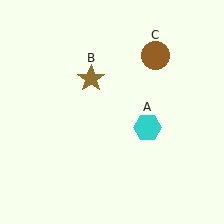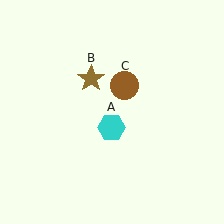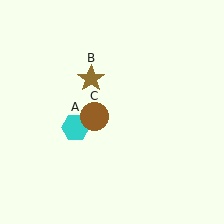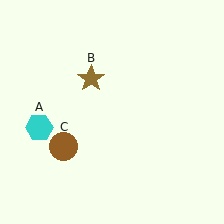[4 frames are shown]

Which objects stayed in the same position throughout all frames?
Brown star (object B) remained stationary.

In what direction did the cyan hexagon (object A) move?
The cyan hexagon (object A) moved left.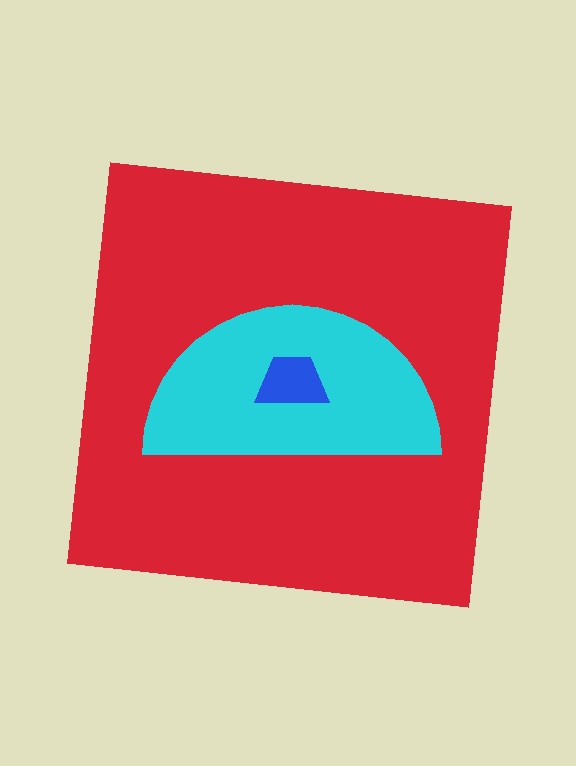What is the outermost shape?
The red square.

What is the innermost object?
The blue trapezoid.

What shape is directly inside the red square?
The cyan semicircle.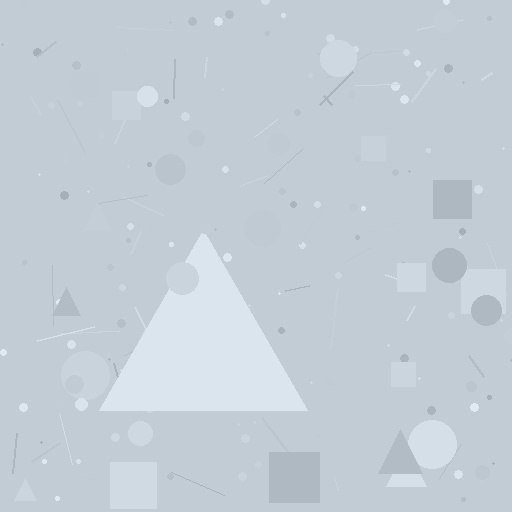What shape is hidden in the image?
A triangle is hidden in the image.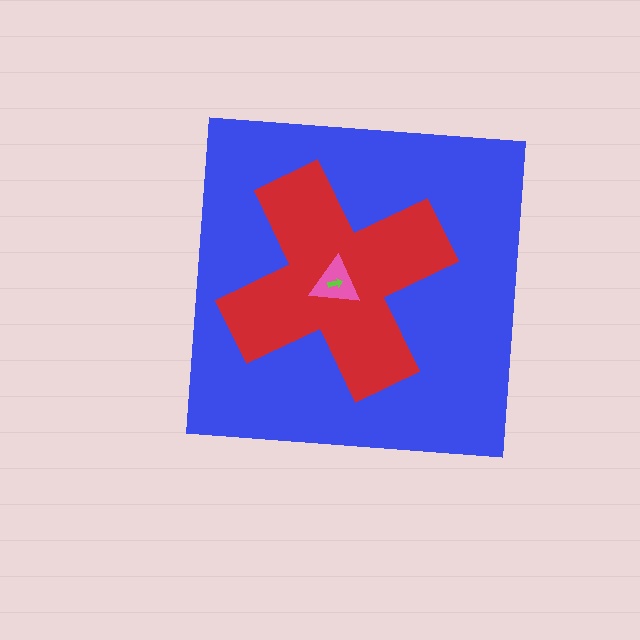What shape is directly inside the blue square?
The red cross.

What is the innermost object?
The lime arrow.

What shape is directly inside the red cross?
The pink triangle.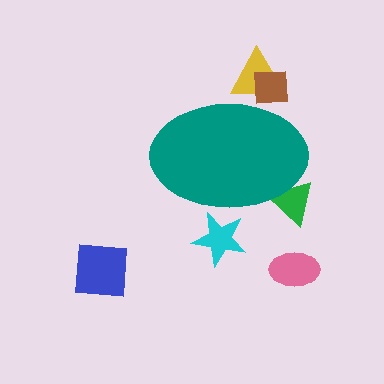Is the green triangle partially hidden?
Yes, the green triangle is partially hidden behind the teal ellipse.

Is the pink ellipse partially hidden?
No, the pink ellipse is fully visible.